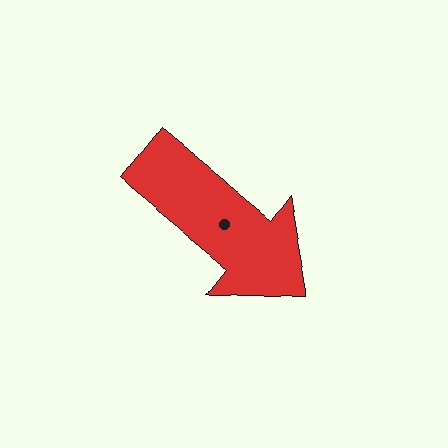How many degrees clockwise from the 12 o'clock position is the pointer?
Approximately 129 degrees.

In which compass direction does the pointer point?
Southeast.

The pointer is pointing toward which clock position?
Roughly 4 o'clock.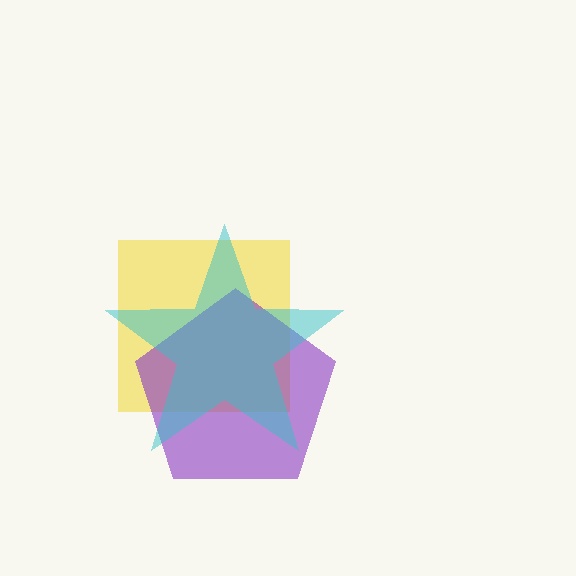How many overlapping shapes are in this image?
There are 3 overlapping shapes in the image.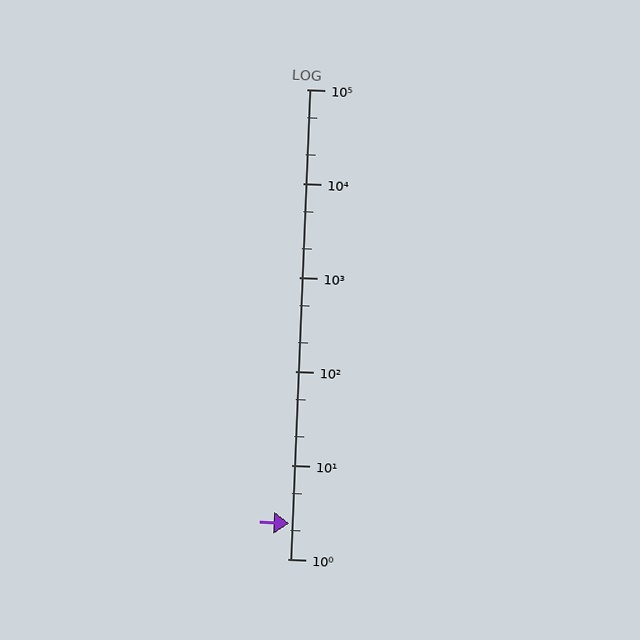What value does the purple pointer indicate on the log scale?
The pointer indicates approximately 2.4.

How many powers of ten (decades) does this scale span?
The scale spans 5 decades, from 1 to 100000.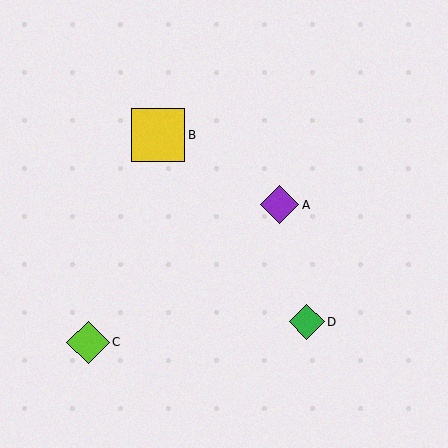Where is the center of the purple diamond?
The center of the purple diamond is at (280, 205).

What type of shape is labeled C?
Shape C is a lime diamond.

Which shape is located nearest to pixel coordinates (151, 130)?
The yellow square (labeled B) at (158, 135) is nearest to that location.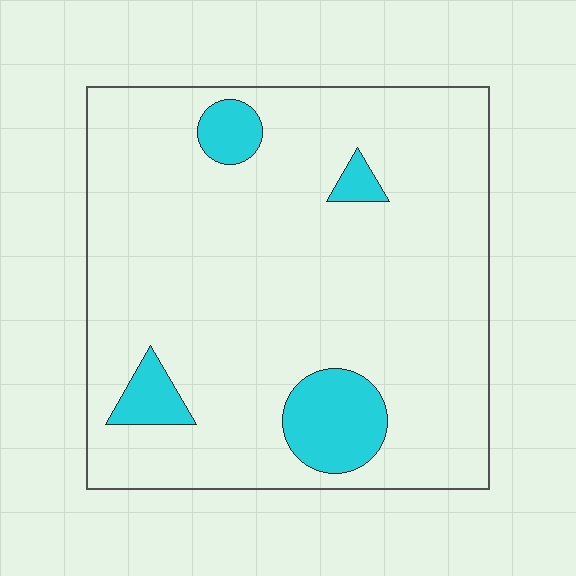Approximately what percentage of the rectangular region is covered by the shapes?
Approximately 10%.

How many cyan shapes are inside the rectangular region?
4.